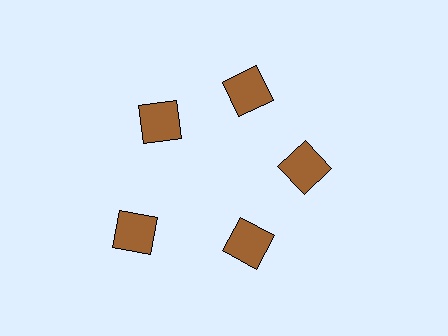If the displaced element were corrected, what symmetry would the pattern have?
It would have 5-fold rotational symmetry — the pattern would map onto itself every 72 degrees.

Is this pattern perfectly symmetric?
No. The 5 brown squares are arranged in a ring, but one element near the 8 o'clock position is pushed outward from the center, breaking the 5-fold rotational symmetry.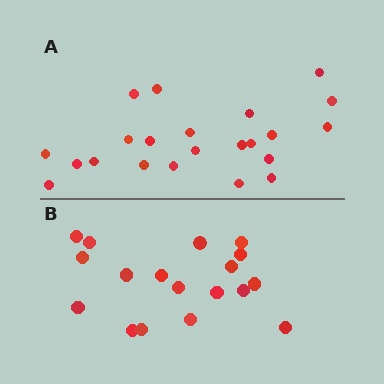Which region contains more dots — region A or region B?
Region A (the top region) has more dots.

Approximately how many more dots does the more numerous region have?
Region A has about 4 more dots than region B.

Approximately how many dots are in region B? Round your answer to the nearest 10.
About 20 dots. (The exact count is 18, which rounds to 20.)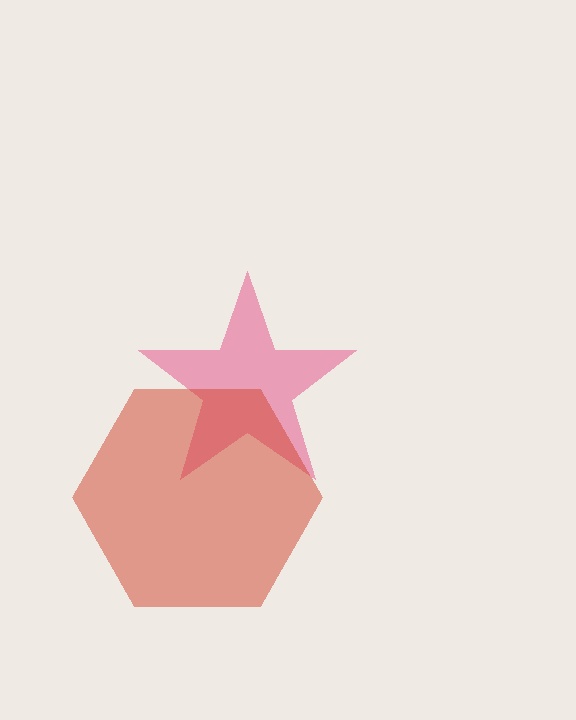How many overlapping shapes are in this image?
There are 2 overlapping shapes in the image.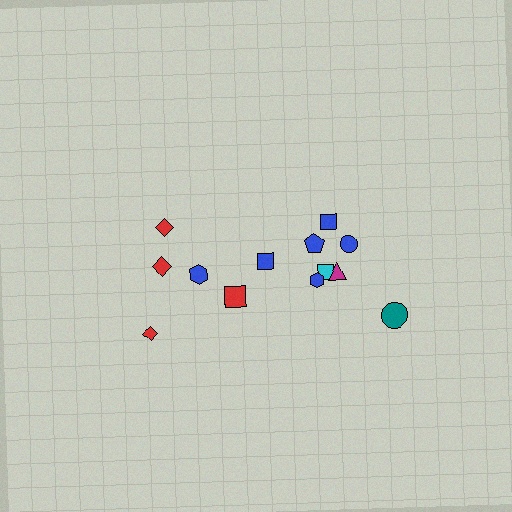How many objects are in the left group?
There are 5 objects.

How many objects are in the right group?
There are 8 objects.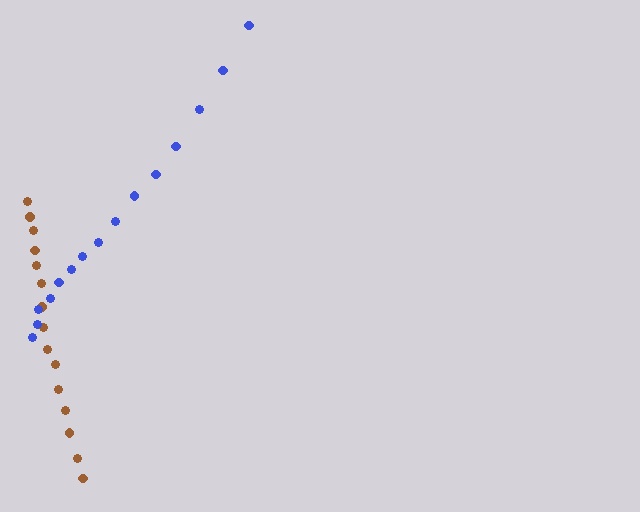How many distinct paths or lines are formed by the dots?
There are 2 distinct paths.